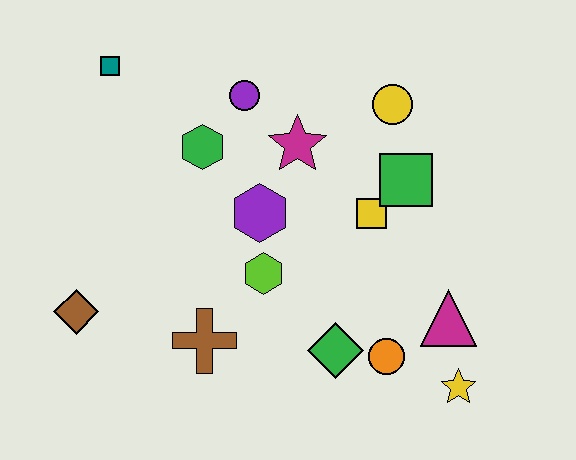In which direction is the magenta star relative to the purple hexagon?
The magenta star is above the purple hexagon.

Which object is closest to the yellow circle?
The green square is closest to the yellow circle.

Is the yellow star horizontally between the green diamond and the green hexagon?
No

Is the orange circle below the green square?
Yes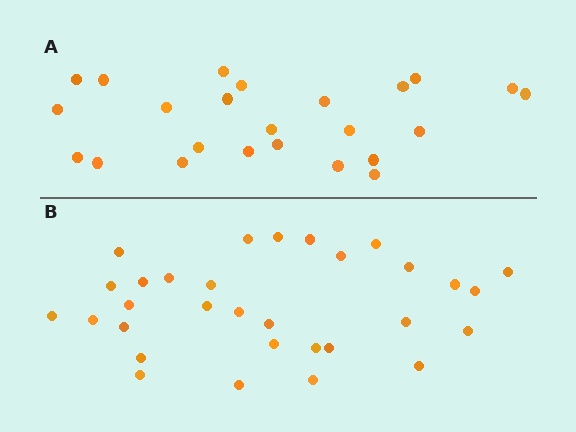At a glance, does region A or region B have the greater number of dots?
Region B (the bottom region) has more dots.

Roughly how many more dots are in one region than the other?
Region B has roughly 8 or so more dots than region A.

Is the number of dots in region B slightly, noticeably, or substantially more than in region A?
Region B has noticeably more, but not dramatically so. The ratio is roughly 1.3 to 1.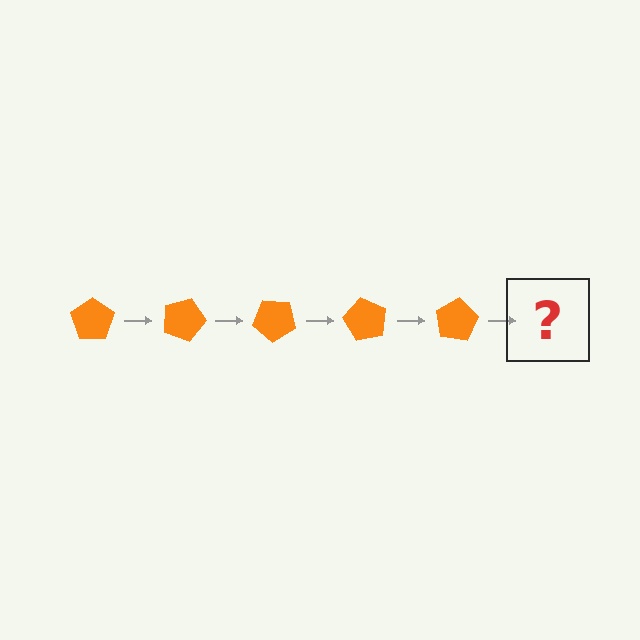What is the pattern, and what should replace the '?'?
The pattern is that the pentagon rotates 20 degrees each step. The '?' should be an orange pentagon rotated 100 degrees.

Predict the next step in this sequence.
The next step is an orange pentagon rotated 100 degrees.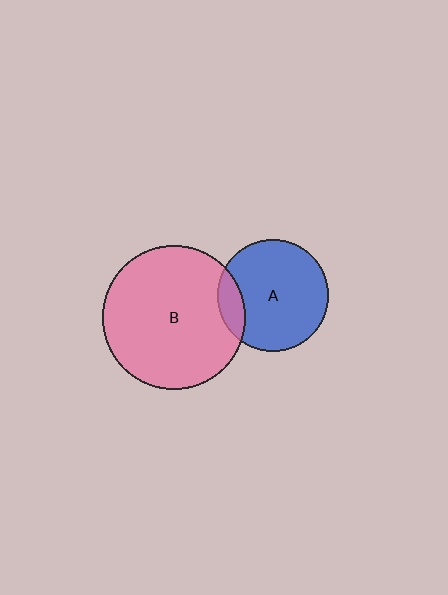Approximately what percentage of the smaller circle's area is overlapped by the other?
Approximately 15%.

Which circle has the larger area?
Circle B (pink).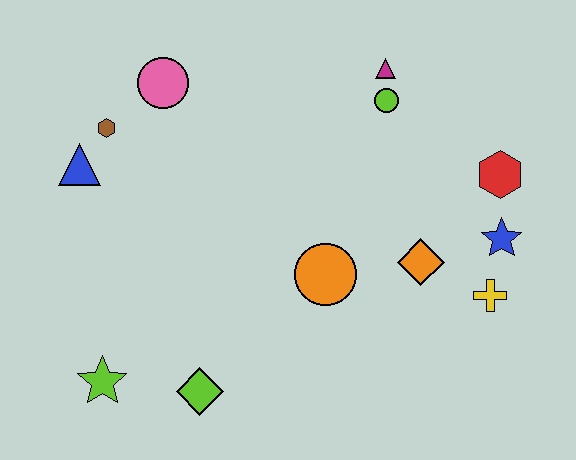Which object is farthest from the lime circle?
The lime star is farthest from the lime circle.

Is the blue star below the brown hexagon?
Yes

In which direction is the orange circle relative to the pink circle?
The orange circle is below the pink circle.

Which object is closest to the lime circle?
The magenta triangle is closest to the lime circle.